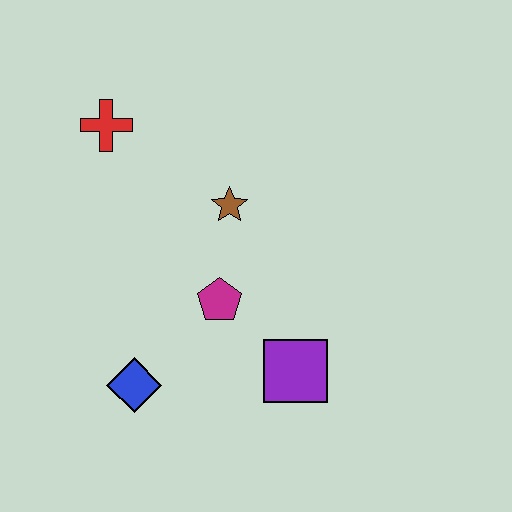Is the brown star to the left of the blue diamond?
No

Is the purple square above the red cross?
No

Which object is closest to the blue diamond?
The magenta pentagon is closest to the blue diamond.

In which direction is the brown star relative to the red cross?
The brown star is to the right of the red cross.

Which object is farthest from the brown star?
The blue diamond is farthest from the brown star.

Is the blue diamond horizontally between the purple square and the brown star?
No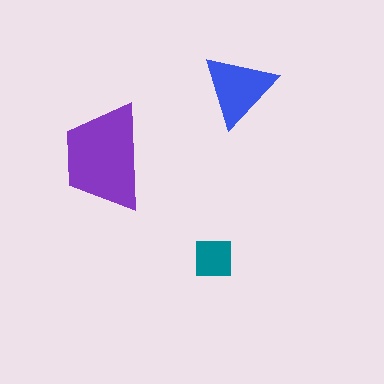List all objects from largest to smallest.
The purple trapezoid, the blue triangle, the teal square.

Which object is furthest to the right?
The blue triangle is rightmost.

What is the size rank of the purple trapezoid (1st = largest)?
1st.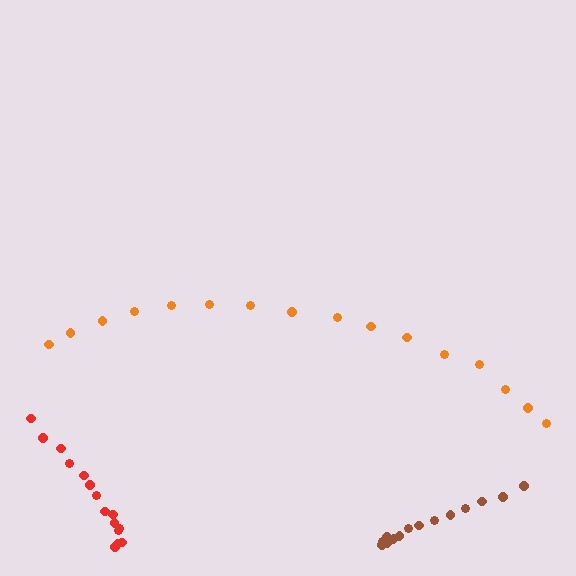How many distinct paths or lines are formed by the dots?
There are 3 distinct paths.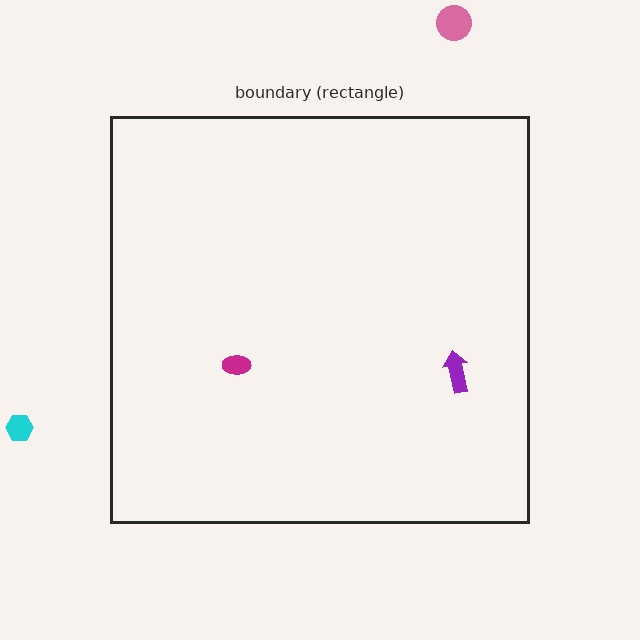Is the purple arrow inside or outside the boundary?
Inside.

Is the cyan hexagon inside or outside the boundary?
Outside.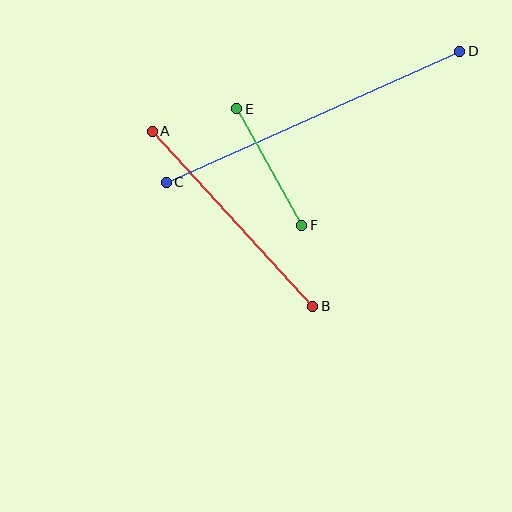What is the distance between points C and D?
The distance is approximately 322 pixels.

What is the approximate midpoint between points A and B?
The midpoint is at approximately (233, 219) pixels.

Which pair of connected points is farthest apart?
Points C and D are farthest apart.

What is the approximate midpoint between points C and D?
The midpoint is at approximately (313, 117) pixels.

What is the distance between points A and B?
The distance is approximately 237 pixels.